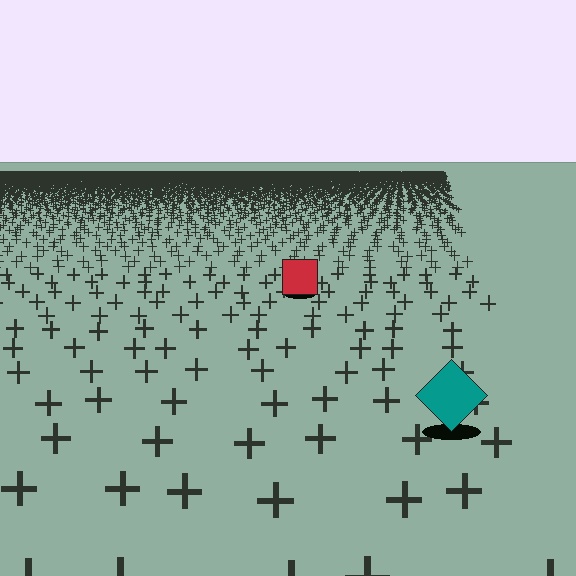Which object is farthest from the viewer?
The red square is farthest from the viewer. It appears smaller and the ground texture around it is denser.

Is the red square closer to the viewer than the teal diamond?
No. The teal diamond is closer — you can tell from the texture gradient: the ground texture is coarser near it.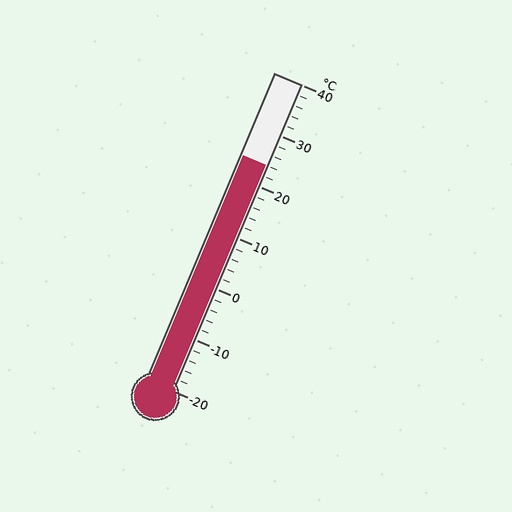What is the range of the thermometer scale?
The thermometer scale ranges from -20°C to 40°C.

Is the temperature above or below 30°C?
The temperature is below 30°C.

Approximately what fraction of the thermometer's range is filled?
The thermometer is filled to approximately 75% of its range.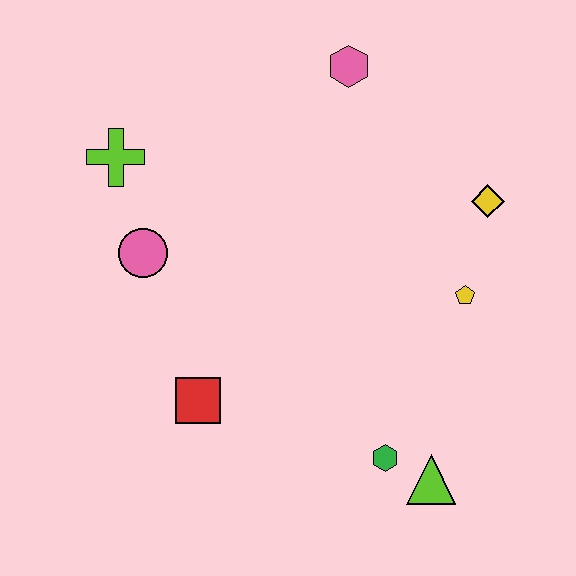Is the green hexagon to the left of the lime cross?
No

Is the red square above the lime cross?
No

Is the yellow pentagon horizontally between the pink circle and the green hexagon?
No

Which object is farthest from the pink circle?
The lime triangle is farthest from the pink circle.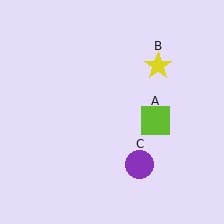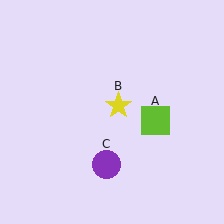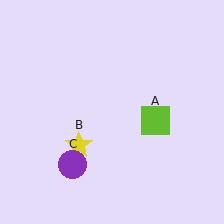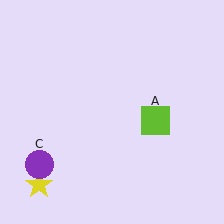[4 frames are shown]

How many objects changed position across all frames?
2 objects changed position: yellow star (object B), purple circle (object C).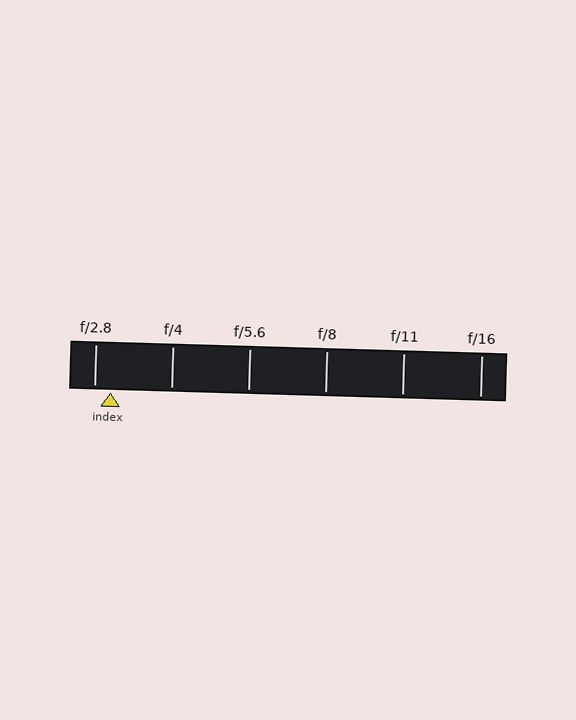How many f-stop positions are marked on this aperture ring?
There are 6 f-stop positions marked.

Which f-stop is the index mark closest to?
The index mark is closest to f/2.8.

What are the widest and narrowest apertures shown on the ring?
The widest aperture shown is f/2.8 and the narrowest is f/16.